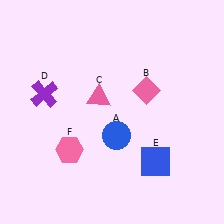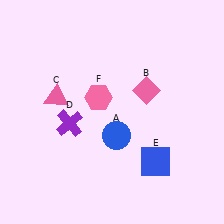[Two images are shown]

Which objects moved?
The objects that moved are: the pink triangle (C), the purple cross (D), the pink hexagon (F).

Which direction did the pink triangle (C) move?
The pink triangle (C) moved left.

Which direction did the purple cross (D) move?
The purple cross (D) moved down.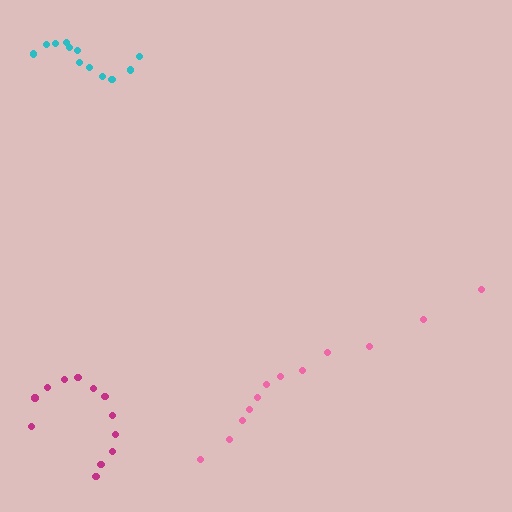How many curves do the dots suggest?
There are 3 distinct paths.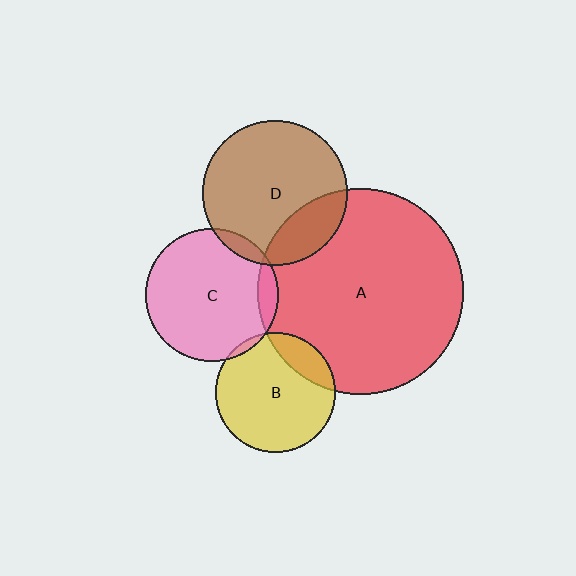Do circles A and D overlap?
Yes.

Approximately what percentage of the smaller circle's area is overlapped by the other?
Approximately 20%.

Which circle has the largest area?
Circle A (red).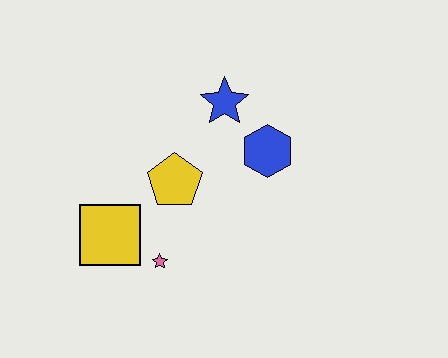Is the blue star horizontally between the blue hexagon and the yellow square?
Yes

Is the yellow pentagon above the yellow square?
Yes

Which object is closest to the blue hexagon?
The blue star is closest to the blue hexagon.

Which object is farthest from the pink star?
The blue star is farthest from the pink star.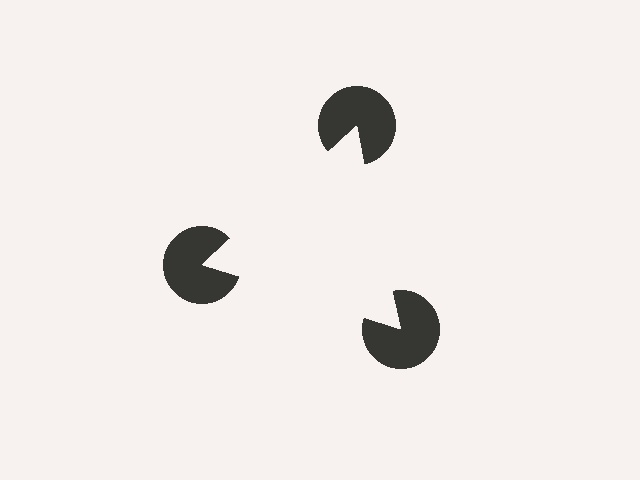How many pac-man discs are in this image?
There are 3 — one at each vertex of the illusory triangle.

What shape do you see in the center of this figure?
An illusory triangle — its edges are inferred from the aligned wedge cuts in the pac-man discs, not physically drawn.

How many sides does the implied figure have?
3 sides.